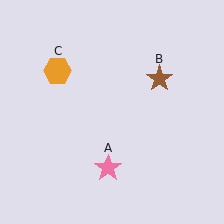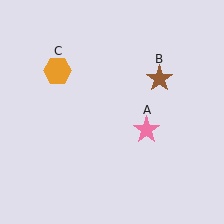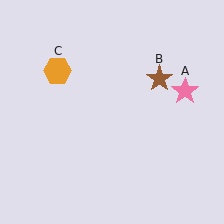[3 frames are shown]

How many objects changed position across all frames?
1 object changed position: pink star (object A).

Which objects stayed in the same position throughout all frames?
Brown star (object B) and orange hexagon (object C) remained stationary.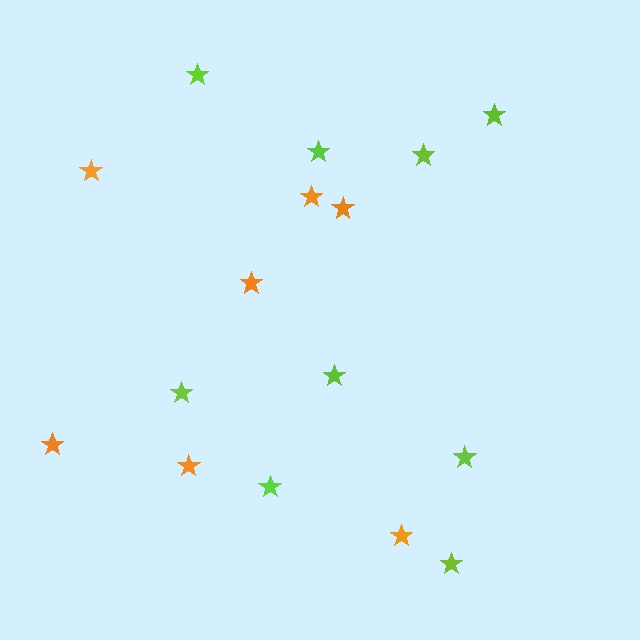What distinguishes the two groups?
There are 2 groups: one group of orange stars (7) and one group of lime stars (9).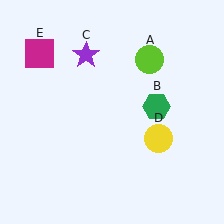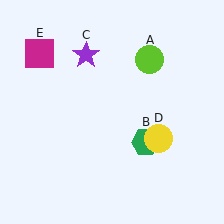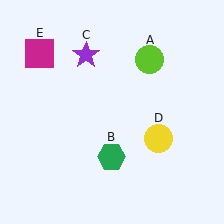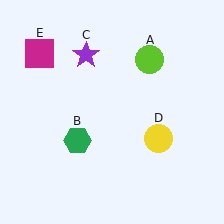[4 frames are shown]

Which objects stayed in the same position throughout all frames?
Lime circle (object A) and purple star (object C) and yellow circle (object D) and magenta square (object E) remained stationary.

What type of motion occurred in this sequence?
The green hexagon (object B) rotated clockwise around the center of the scene.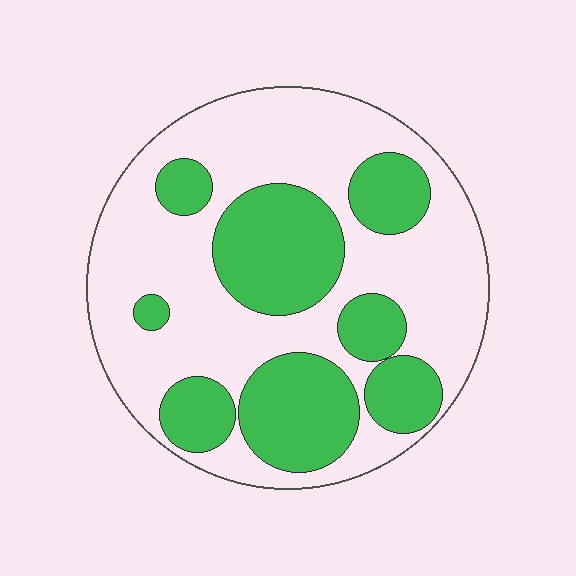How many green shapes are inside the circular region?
8.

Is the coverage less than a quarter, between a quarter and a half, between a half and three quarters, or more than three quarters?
Between a quarter and a half.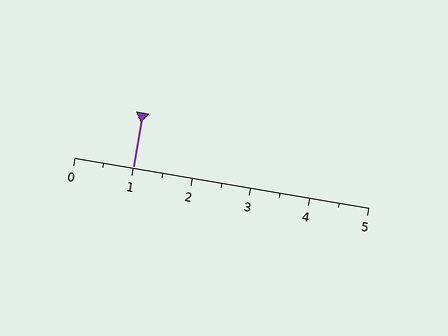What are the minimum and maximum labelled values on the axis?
The axis runs from 0 to 5.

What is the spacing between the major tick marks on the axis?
The major ticks are spaced 1 apart.